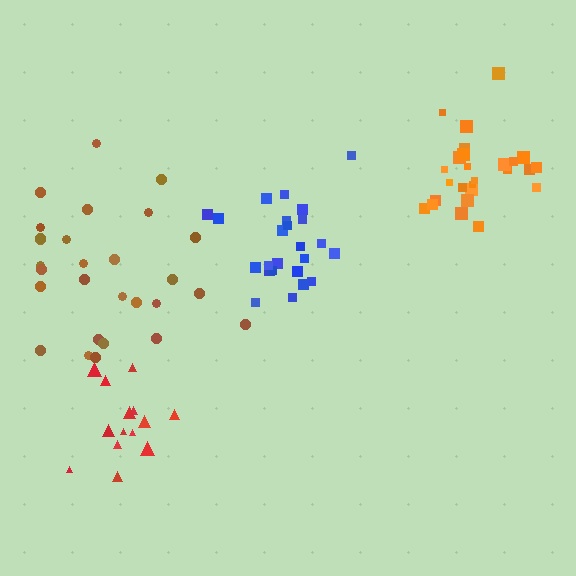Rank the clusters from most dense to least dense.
red, orange, blue, brown.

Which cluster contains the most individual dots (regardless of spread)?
Brown (28).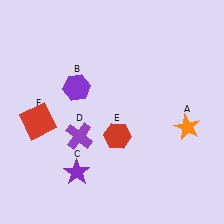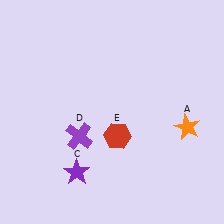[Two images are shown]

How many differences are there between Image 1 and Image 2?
There are 2 differences between the two images.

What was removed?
The purple hexagon (B), the red square (F) were removed in Image 2.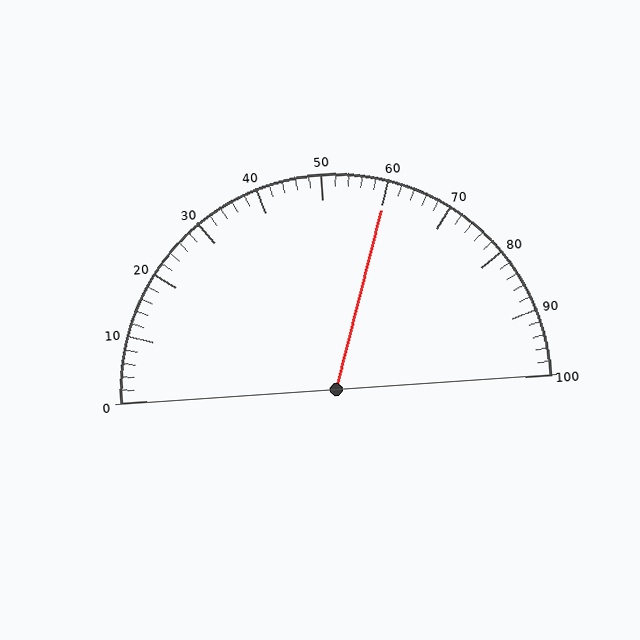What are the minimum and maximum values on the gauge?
The gauge ranges from 0 to 100.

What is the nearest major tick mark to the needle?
The nearest major tick mark is 60.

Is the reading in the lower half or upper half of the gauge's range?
The reading is in the upper half of the range (0 to 100).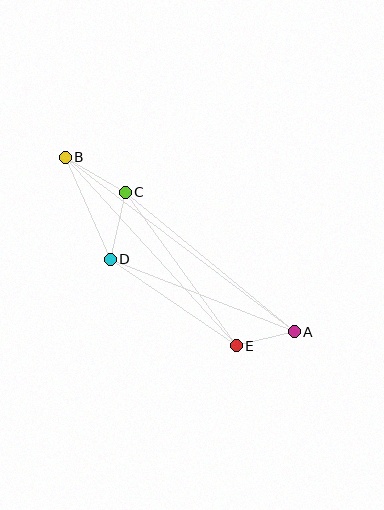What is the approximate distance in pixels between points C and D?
The distance between C and D is approximately 69 pixels.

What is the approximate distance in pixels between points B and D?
The distance between B and D is approximately 111 pixels.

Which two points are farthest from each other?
Points A and B are farthest from each other.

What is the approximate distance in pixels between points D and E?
The distance between D and E is approximately 153 pixels.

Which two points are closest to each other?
Points A and E are closest to each other.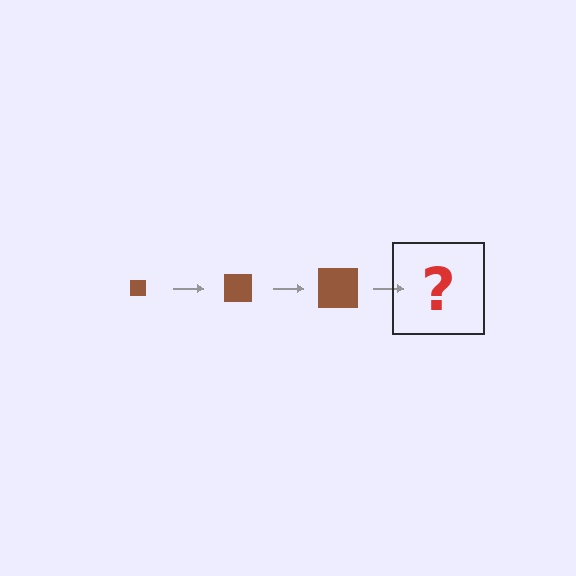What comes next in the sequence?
The next element should be a brown square, larger than the previous one.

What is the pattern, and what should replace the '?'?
The pattern is that the square gets progressively larger each step. The '?' should be a brown square, larger than the previous one.